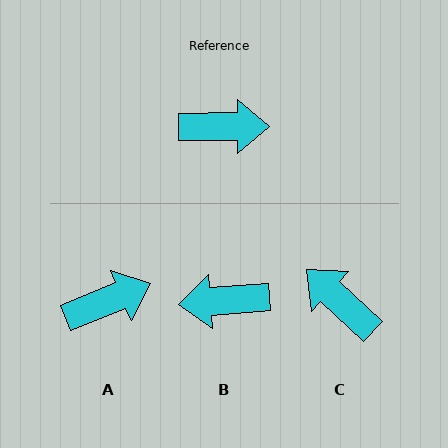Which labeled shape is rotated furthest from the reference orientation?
B, about 176 degrees away.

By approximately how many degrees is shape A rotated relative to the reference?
Approximately 22 degrees counter-clockwise.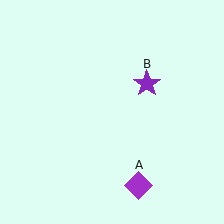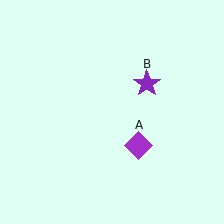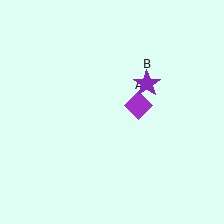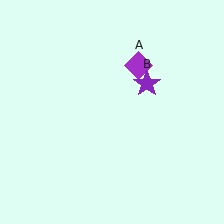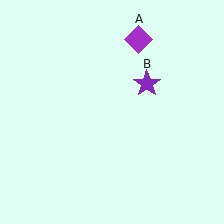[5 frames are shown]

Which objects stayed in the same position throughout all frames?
Purple star (object B) remained stationary.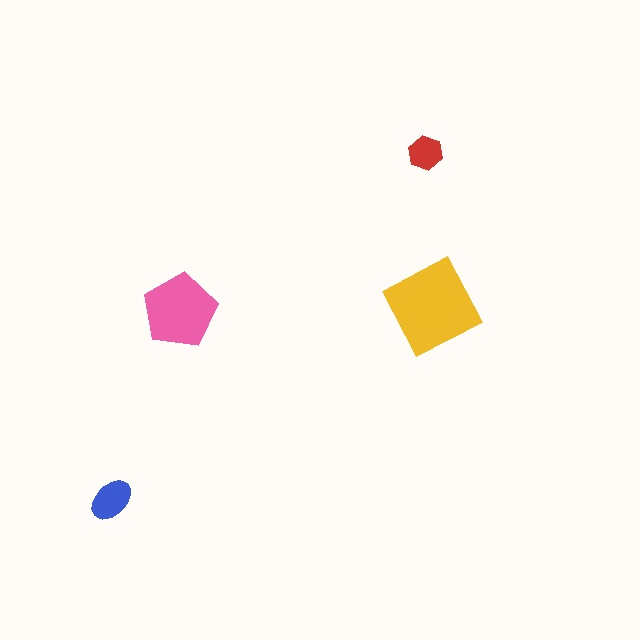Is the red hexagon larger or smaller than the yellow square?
Smaller.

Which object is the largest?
The yellow square.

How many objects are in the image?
There are 4 objects in the image.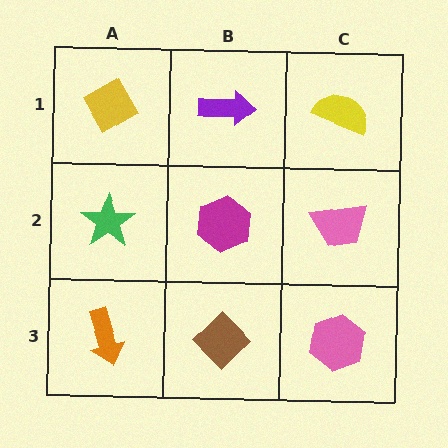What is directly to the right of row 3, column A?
A brown diamond.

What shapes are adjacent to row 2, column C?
A yellow semicircle (row 1, column C), a pink hexagon (row 3, column C), a magenta hexagon (row 2, column B).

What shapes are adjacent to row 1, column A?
A green star (row 2, column A), a purple arrow (row 1, column B).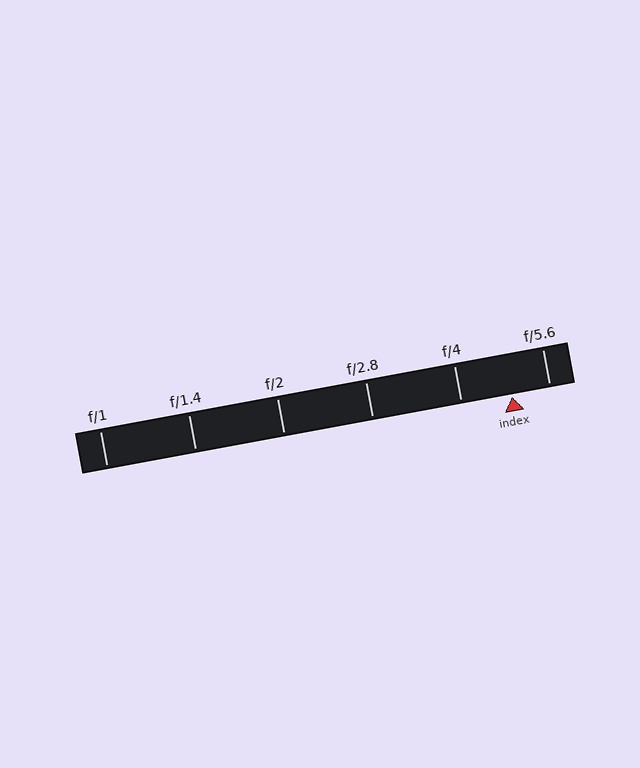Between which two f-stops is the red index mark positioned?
The index mark is between f/4 and f/5.6.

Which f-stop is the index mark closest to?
The index mark is closest to f/5.6.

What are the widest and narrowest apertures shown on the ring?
The widest aperture shown is f/1 and the narrowest is f/5.6.